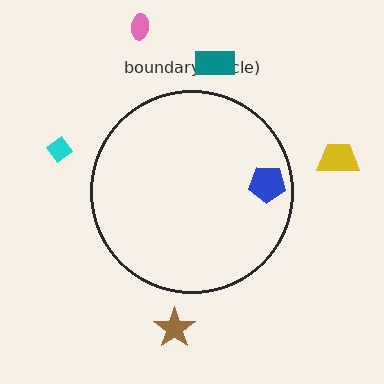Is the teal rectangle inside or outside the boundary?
Outside.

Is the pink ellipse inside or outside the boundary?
Outside.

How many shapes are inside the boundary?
1 inside, 5 outside.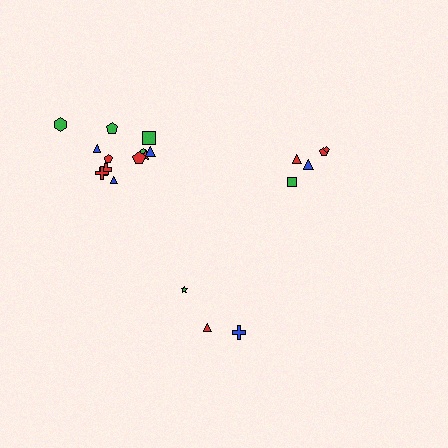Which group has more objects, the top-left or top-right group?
The top-left group.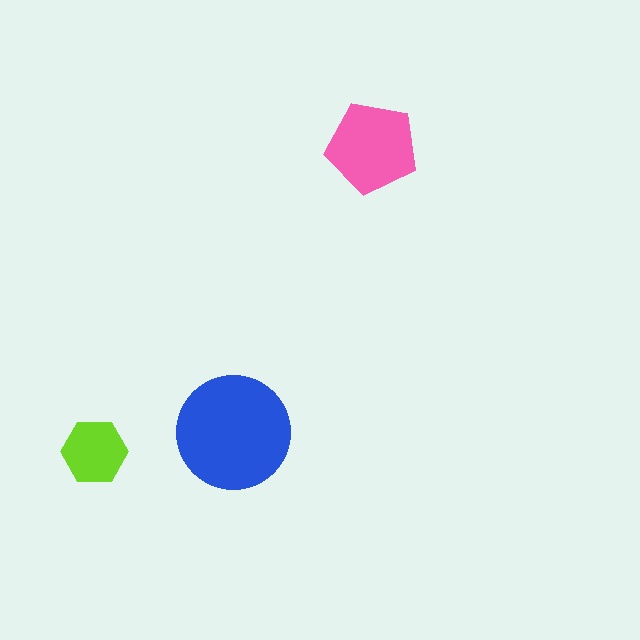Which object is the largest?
The blue circle.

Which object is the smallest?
The lime hexagon.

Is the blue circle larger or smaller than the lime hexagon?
Larger.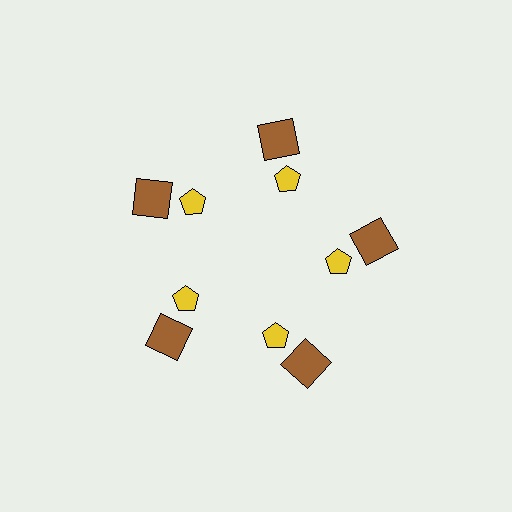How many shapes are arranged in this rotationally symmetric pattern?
There are 10 shapes, arranged in 5 groups of 2.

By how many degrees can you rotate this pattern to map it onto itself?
The pattern maps onto itself every 72 degrees of rotation.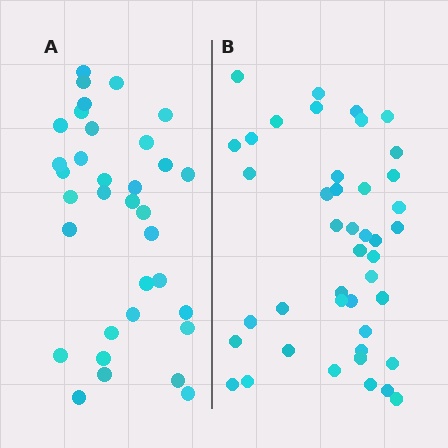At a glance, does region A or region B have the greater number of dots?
Region B (the right region) has more dots.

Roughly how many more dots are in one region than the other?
Region B has roughly 8 or so more dots than region A.